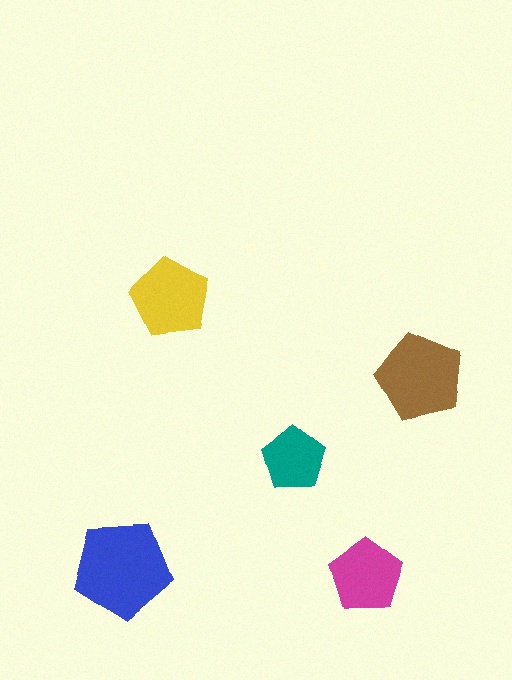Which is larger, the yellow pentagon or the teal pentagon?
The yellow one.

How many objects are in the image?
There are 5 objects in the image.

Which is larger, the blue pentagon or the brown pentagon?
The blue one.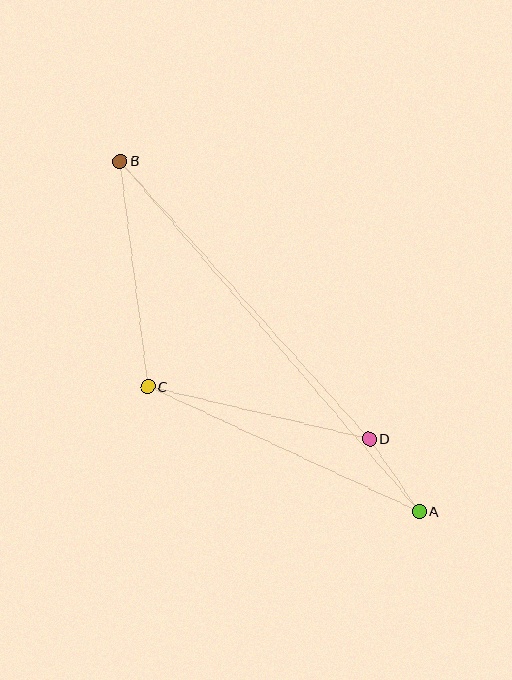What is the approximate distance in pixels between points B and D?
The distance between B and D is approximately 373 pixels.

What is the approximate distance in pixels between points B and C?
The distance between B and C is approximately 227 pixels.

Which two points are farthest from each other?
Points A and B are farthest from each other.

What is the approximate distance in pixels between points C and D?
The distance between C and D is approximately 228 pixels.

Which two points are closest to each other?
Points A and D are closest to each other.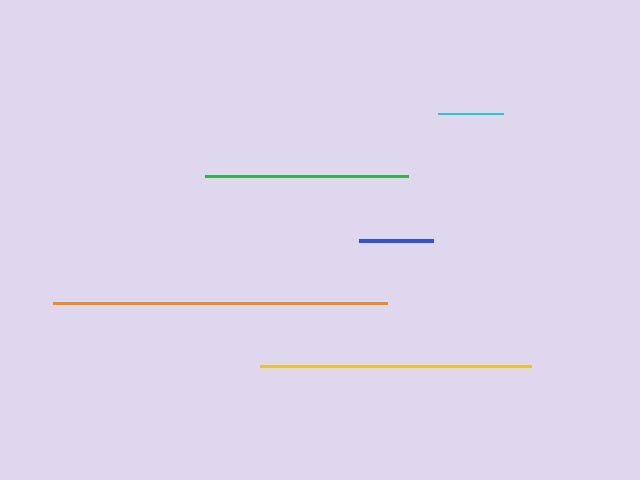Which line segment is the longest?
The orange line is the longest at approximately 334 pixels.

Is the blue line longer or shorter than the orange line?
The orange line is longer than the blue line.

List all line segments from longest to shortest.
From longest to shortest: orange, yellow, green, blue, cyan.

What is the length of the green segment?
The green segment is approximately 203 pixels long.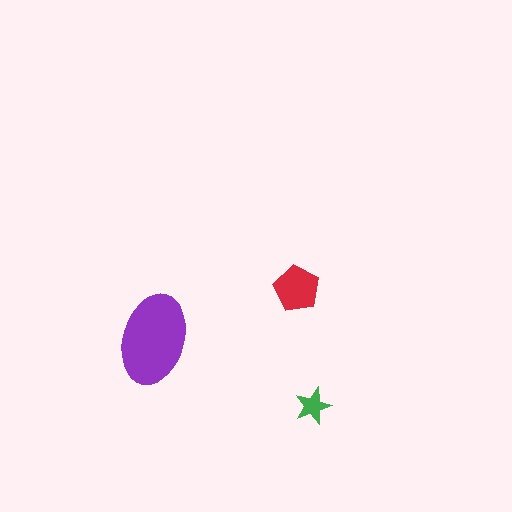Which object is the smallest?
The green star.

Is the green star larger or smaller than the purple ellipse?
Smaller.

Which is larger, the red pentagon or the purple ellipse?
The purple ellipse.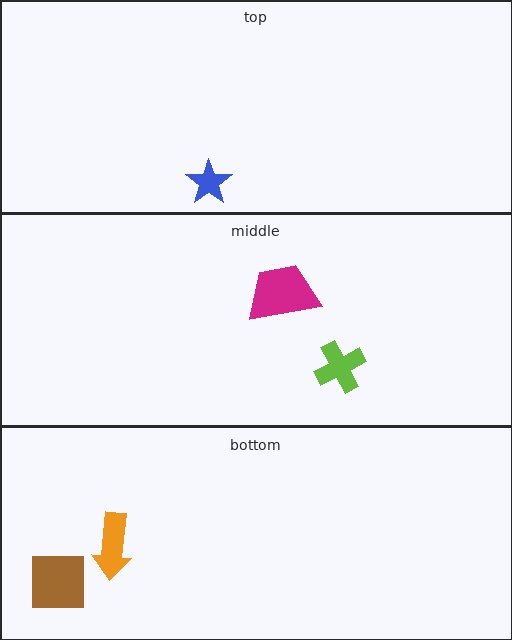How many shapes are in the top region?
1.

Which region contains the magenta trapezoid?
The middle region.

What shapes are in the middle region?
The magenta trapezoid, the lime cross.